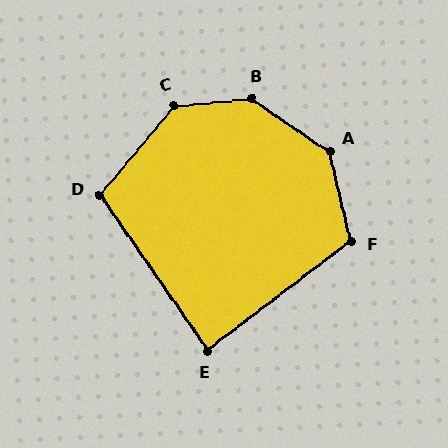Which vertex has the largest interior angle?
B, at approximately 141 degrees.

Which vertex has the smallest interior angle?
E, at approximately 87 degrees.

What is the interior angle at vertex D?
Approximately 105 degrees (obtuse).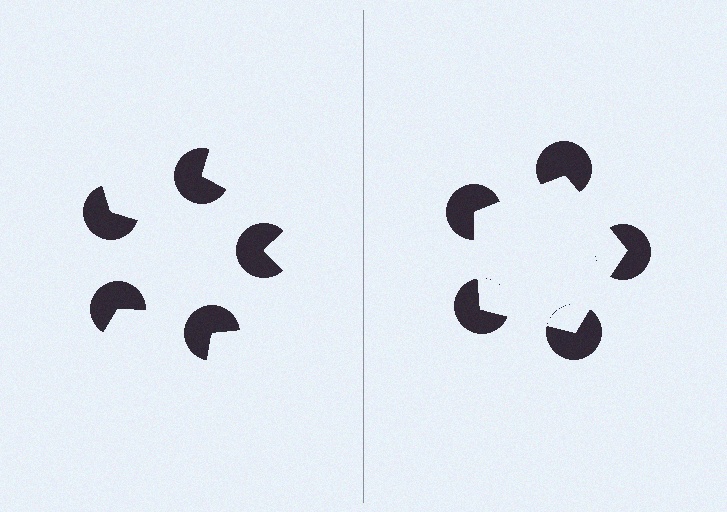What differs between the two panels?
The pac-man discs are positioned identically on both sides; only the wedge orientations differ. On the right they align to a pentagon; on the left they are misaligned.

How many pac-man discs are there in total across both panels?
10 — 5 on each side.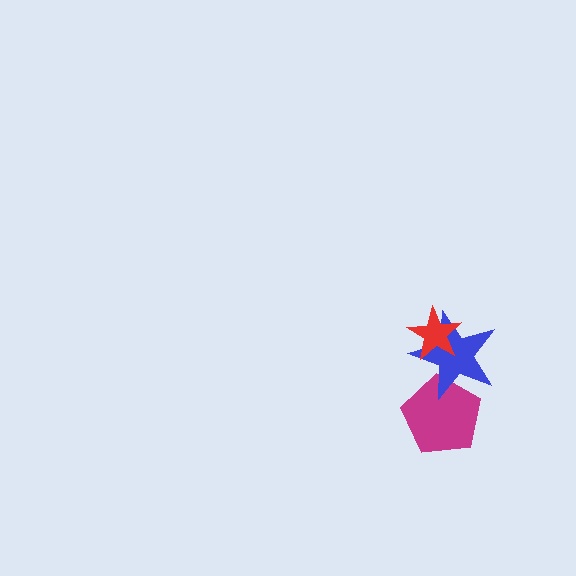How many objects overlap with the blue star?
2 objects overlap with the blue star.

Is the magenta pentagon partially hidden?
Yes, it is partially covered by another shape.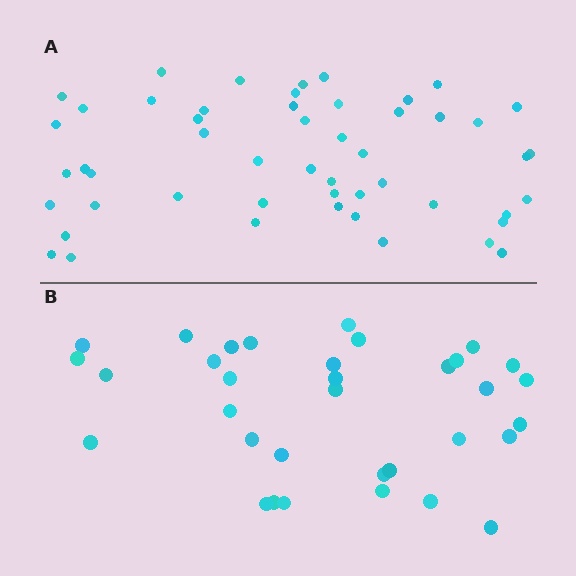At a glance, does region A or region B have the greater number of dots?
Region A (the top region) has more dots.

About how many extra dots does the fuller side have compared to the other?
Region A has approximately 15 more dots than region B.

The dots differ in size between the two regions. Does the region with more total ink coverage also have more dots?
No. Region B has more total ink coverage because its dots are larger, but region A actually contains more individual dots. Total area can be misleading — the number of items is what matters here.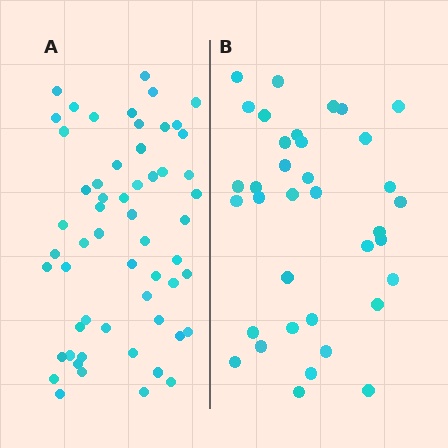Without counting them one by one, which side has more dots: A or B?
Region A (the left region) has more dots.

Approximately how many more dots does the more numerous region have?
Region A has approximately 20 more dots than region B.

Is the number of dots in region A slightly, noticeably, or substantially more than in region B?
Region A has substantially more. The ratio is roughly 1.6 to 1.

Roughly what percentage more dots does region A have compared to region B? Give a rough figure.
About 60% more.